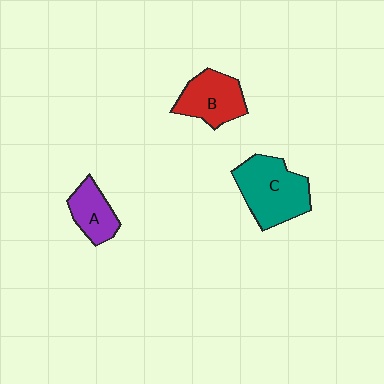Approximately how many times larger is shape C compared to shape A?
Approximately 1.8 times.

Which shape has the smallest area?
Shape A (purple).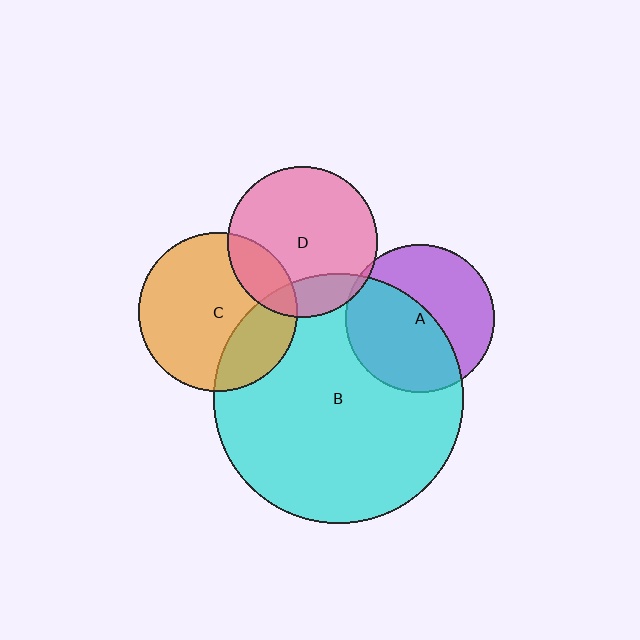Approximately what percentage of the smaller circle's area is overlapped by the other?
Approximately 20%.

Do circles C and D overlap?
Yes.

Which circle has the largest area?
Circle B (cyan).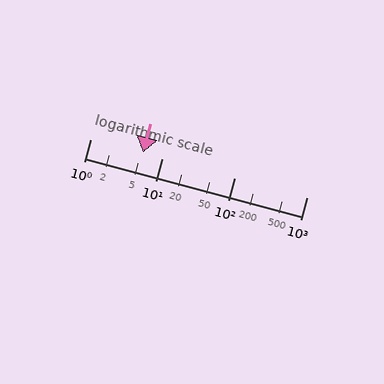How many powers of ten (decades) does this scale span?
The scale spans 3 decades, from 1 to 1000.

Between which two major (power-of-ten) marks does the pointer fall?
The pointer is between 1 and 10.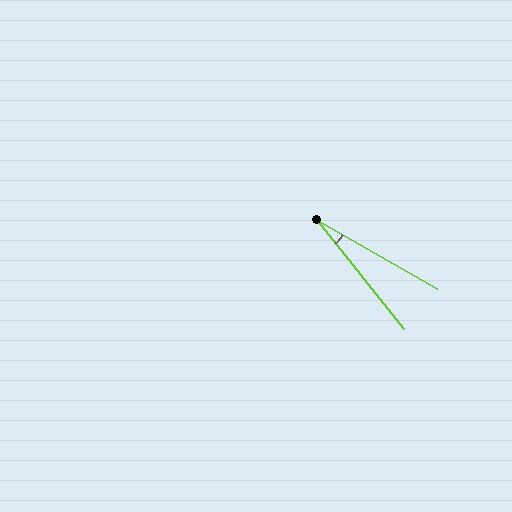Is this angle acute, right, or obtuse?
It is acute.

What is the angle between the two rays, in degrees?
Approximately 22 degrees.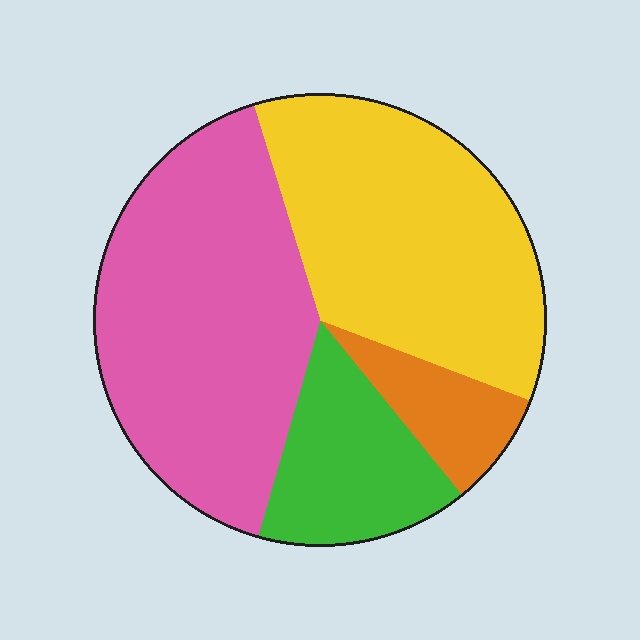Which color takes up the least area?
Orange, at roughly 10%.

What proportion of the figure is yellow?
Yellow takes up between a quarter and a half of the figure.